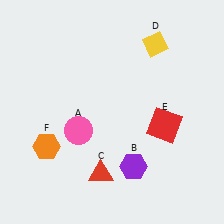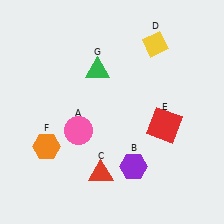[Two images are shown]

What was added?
A green triangle (G) was added in Image 2.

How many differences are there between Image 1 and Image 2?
There is 1 difference between the two images.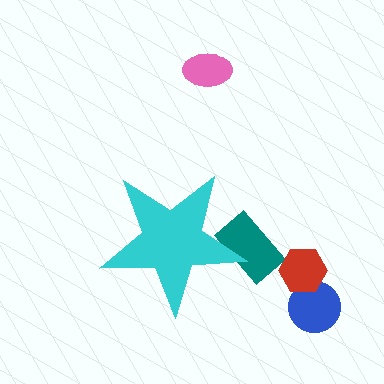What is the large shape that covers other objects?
A cyan star.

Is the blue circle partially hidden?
No, the blue circle is fully visible.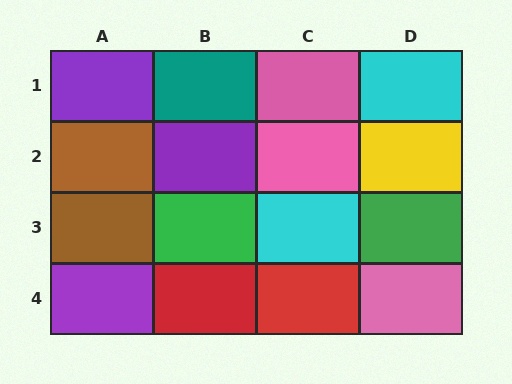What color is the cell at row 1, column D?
Cyan.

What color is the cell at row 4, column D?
Pink.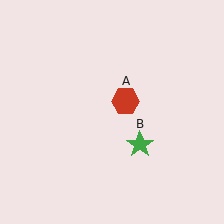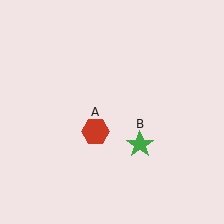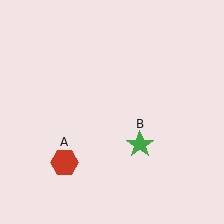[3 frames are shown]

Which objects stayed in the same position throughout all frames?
Green star (object B) remained stationary.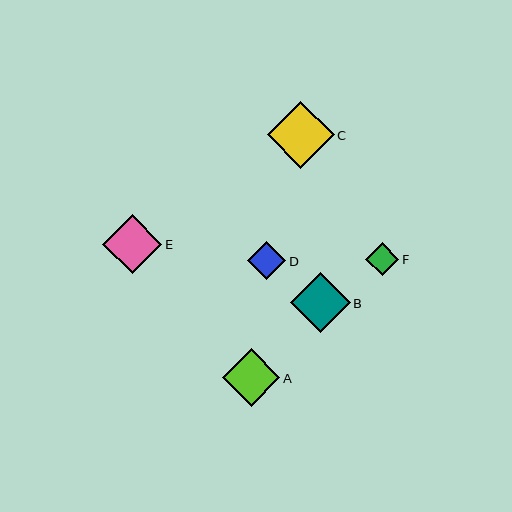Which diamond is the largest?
Diamond C is the largest with a size of approximately 67 pixels.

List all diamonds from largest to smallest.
From largest to smallest: C, B, E, A, D, F.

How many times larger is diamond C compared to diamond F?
Diamond C is approximately 2.0 times the size of diamond F.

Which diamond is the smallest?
Diamond F is the smallest with a size of approximately 34 pixels.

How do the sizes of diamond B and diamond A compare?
Diamond B and diamond A are approximately the same size.